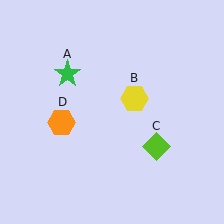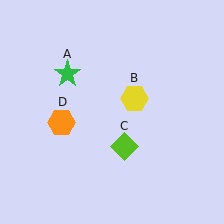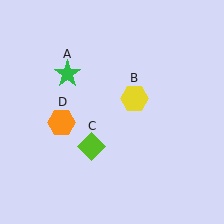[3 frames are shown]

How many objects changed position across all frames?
1 object changed position: lime diamond (object C).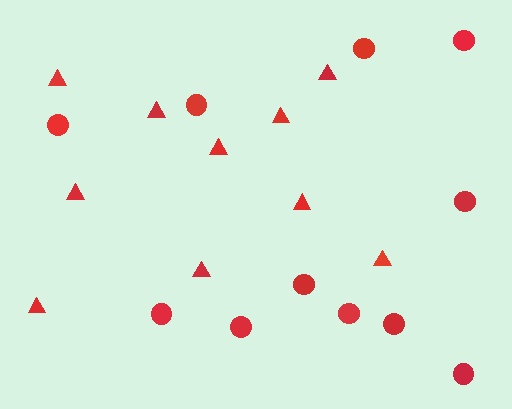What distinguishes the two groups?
There are 2 groups: one group of triangles (10) and one group of circles (11).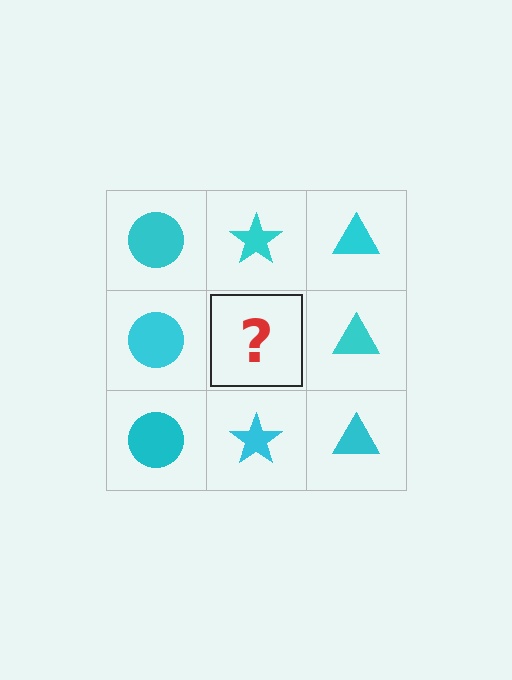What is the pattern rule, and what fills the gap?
The rule is that each column has a consistent shape. The gap should be filled with a cyan star.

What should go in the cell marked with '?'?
The missing cell should contain a cyan star.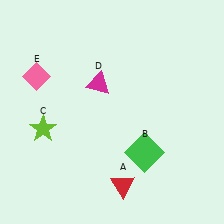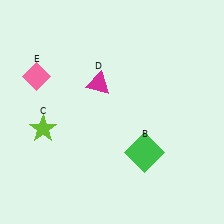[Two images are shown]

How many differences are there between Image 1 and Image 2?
There is 1 difference between the two images.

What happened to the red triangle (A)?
The red triangle (A) was removed in Image 2. It was in the bottom-right area of Image 1.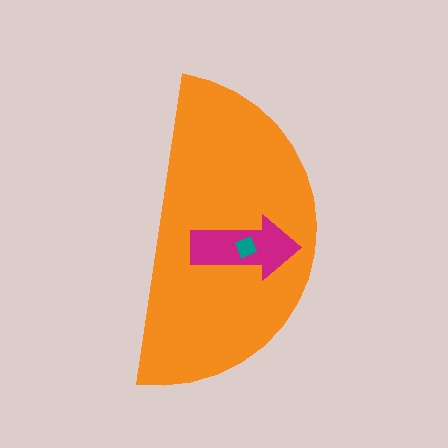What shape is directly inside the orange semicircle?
The magenta arrow.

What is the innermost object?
The teal square.